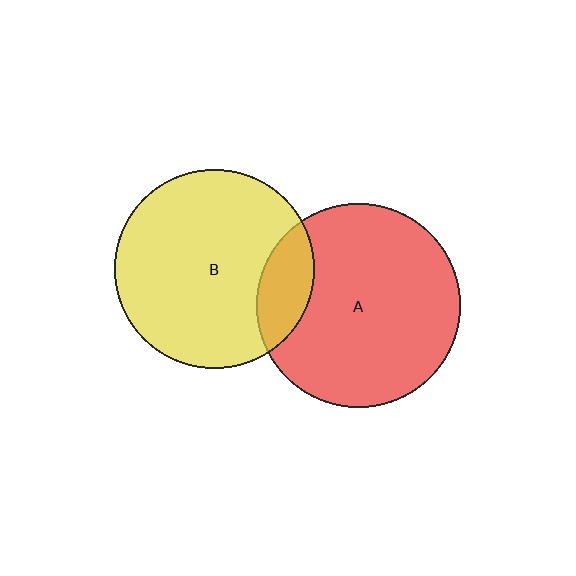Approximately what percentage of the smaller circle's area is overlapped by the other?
Approximately 15%.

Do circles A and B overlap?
Yes.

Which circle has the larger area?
Circle A (red).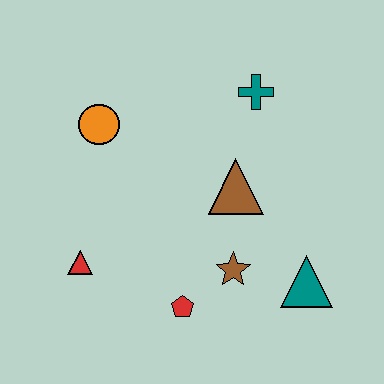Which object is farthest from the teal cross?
The red triangle is farthest from the teal cross.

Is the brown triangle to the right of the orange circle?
Yes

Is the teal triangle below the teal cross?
Yes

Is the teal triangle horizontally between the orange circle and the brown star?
No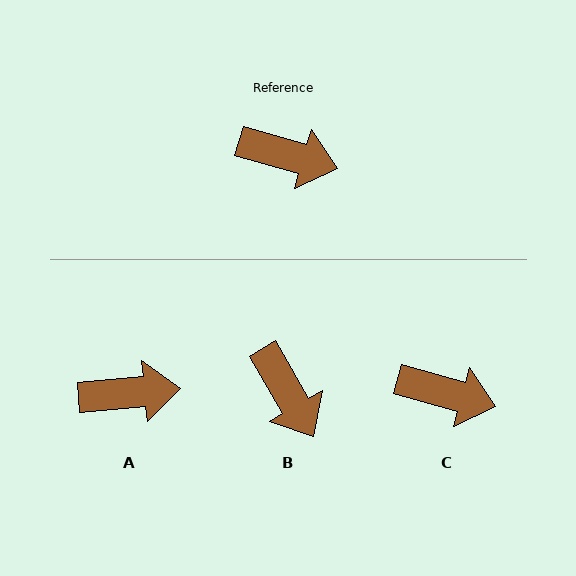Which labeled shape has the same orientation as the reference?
C.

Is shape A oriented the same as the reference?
No, it is off by about 21 degrees.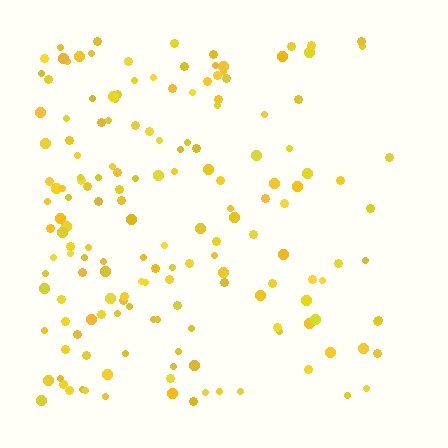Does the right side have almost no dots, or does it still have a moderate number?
Still a moderate number, just noticeably fewer than the left.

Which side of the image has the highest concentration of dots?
The left.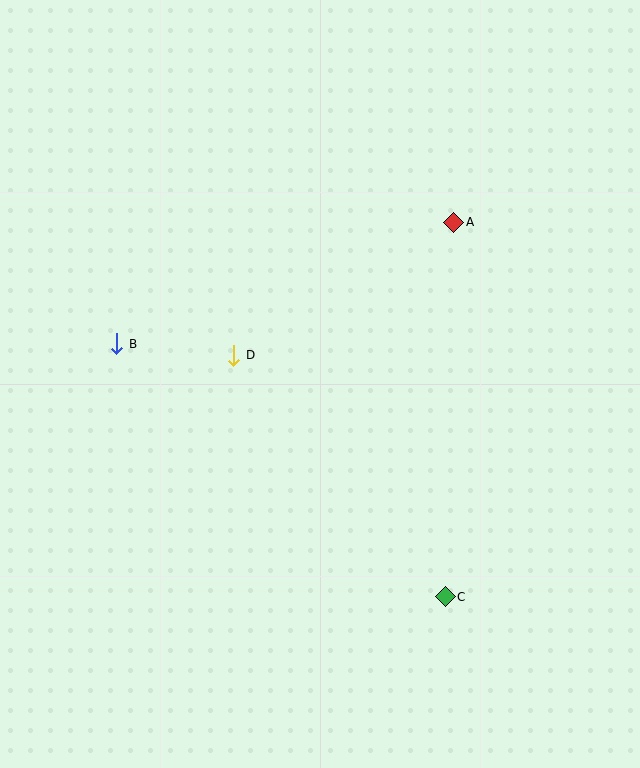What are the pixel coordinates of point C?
Point C is at (445, 597).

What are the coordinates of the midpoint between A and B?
The midpoint between A and B is at (285, 283).